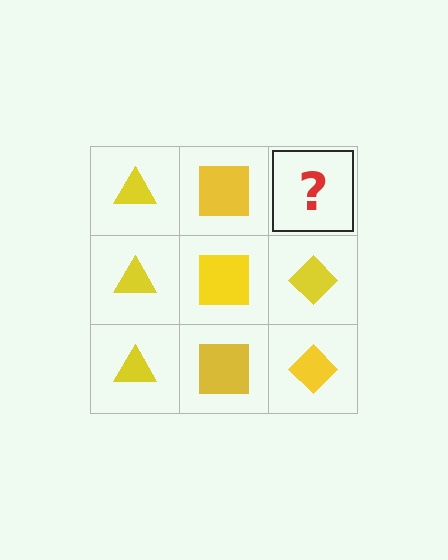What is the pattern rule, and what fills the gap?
The rule is that each column has a consistent shape. The gap should be filled with a yellow diamond.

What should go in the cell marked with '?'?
The missing cell should contain a yellow diamond.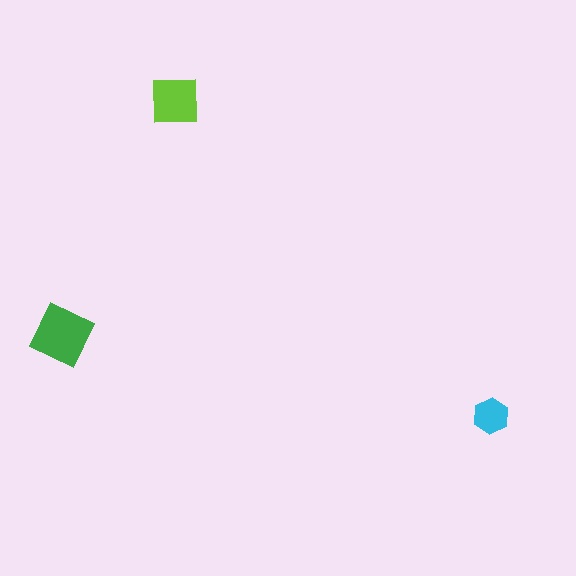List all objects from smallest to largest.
The cyan hexagon, the lime square, the green diamond.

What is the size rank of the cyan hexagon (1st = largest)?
3rd.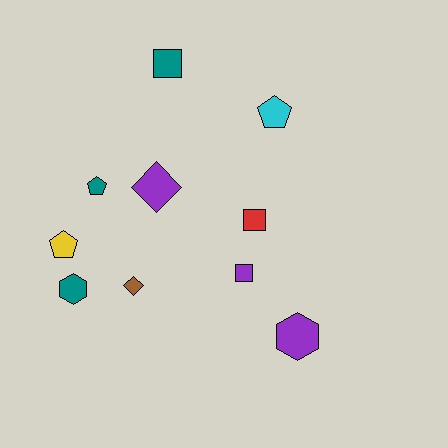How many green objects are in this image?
There are no green objects.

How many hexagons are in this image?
There are 2 hexagons.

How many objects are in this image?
There are 10 objects.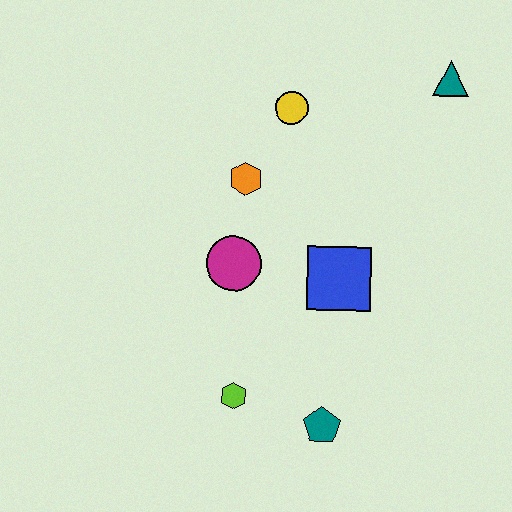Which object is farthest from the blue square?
The teal triangle is farthest from the blue square.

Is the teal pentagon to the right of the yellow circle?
Yes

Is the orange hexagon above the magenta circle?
Yes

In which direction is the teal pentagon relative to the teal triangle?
The teal pentagon is below the teal triangle.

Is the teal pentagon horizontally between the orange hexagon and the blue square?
Yes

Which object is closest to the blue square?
The magenta circle is closest to the blue square.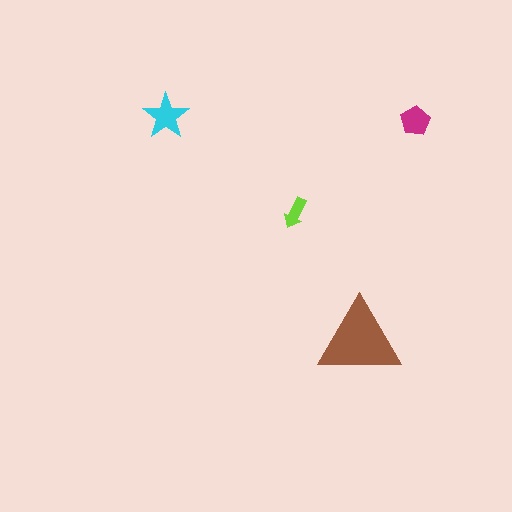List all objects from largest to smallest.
The brown triangle, the cyan star, the magenta pentagon, the lime arrow.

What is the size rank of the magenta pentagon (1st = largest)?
3rd.